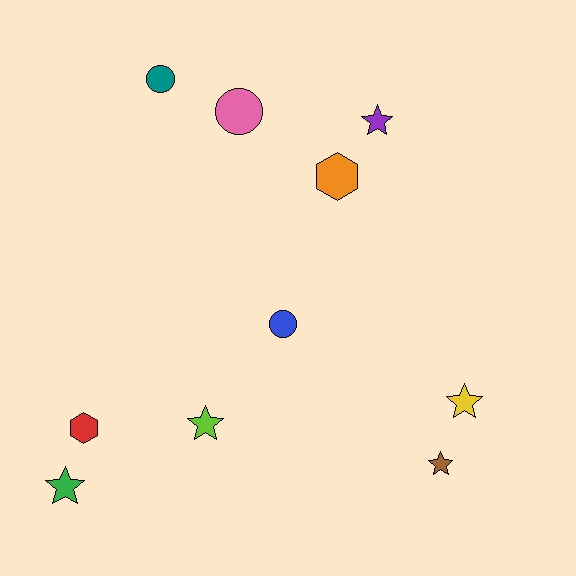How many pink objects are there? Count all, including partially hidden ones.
There is 1 pink object.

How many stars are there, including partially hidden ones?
There are 5 stars.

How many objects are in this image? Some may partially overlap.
There are 10 objects.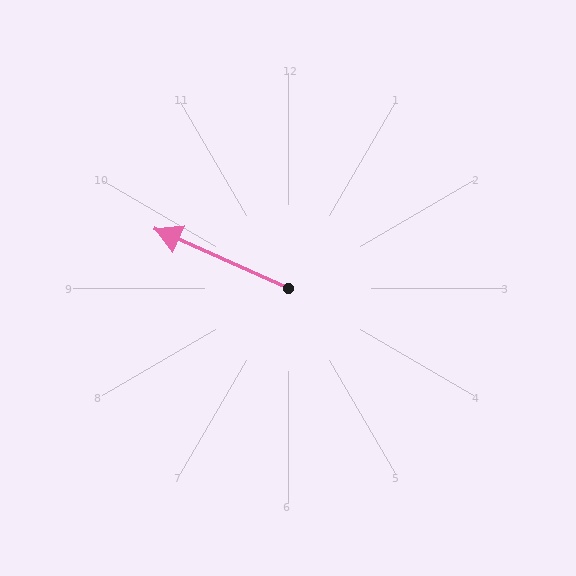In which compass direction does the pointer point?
Northwest.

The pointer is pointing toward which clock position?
Roughly 10 o'clock.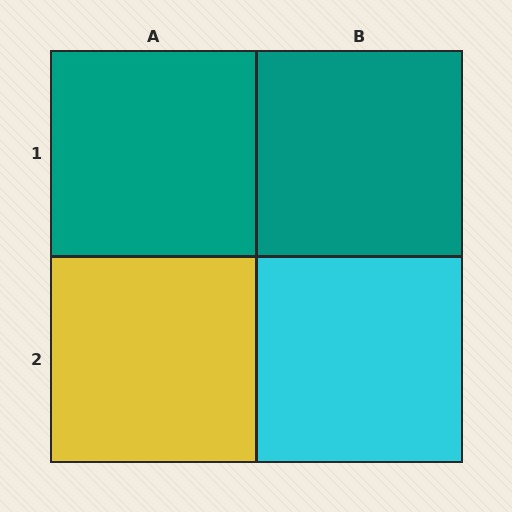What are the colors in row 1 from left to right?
Teal, teal.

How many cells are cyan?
1 cell is cyan.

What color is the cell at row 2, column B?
Cyan.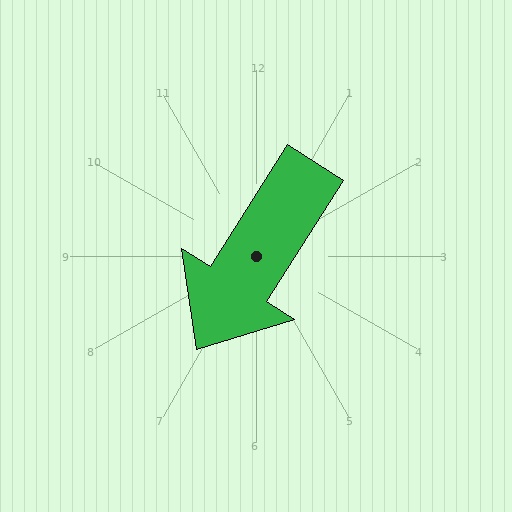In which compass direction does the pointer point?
Southwest.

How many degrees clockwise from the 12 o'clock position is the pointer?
Approximately 212 degrees.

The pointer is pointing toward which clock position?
Roughly 7 o'clock.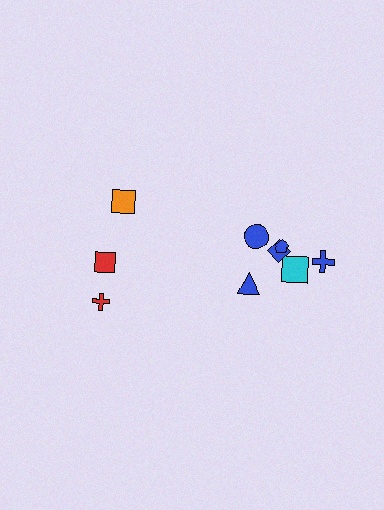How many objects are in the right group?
There are 6 objects.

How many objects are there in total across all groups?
There are 9 objects.